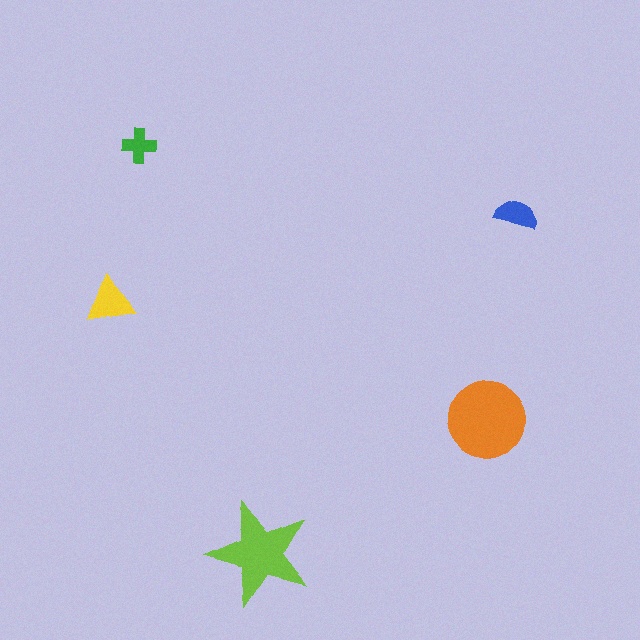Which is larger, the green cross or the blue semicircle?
The blue semicircle.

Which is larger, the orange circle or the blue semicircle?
The orange circle.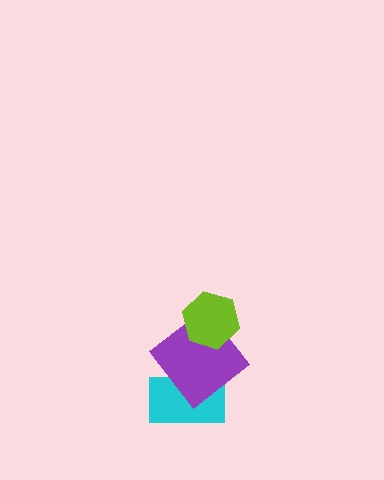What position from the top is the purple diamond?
The purple diamond is 2nd from the top.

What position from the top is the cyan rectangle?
The cyan rectangle is 3rd from the top.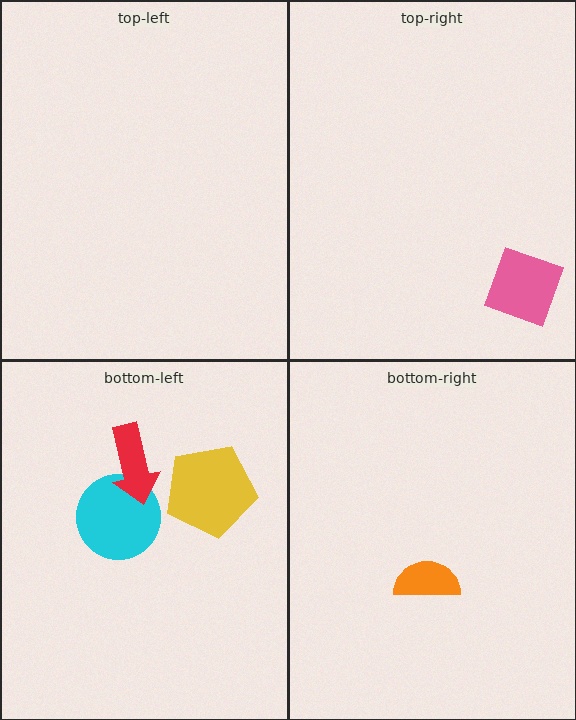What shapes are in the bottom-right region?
The orange semicircle.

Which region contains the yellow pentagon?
The bottom-left region.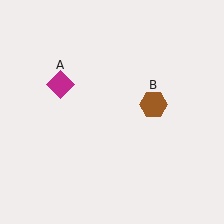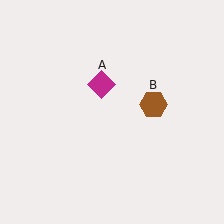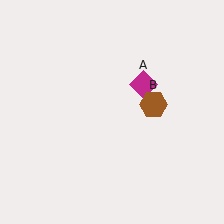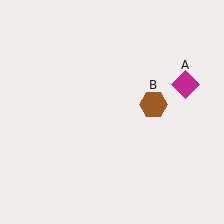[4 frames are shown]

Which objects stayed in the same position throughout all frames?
Brown hexagon (object B) remained stationary.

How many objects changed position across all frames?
1 object changed position: magenta diamond (object A).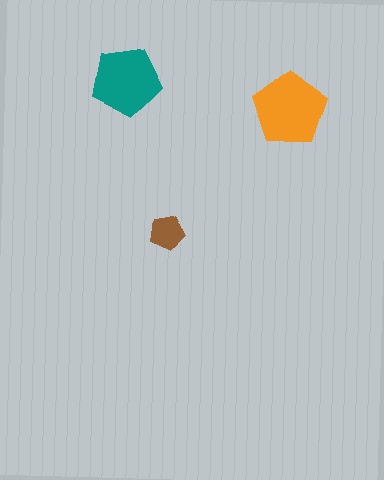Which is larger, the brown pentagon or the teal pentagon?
The teal one.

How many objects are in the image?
There are 3 objects in the image.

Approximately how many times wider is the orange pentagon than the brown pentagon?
About 2 times wider.